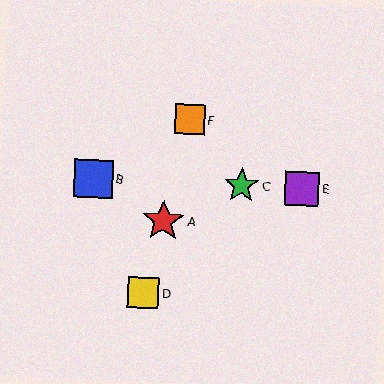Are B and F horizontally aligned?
No, B is at y≈179 and F is at y≈120.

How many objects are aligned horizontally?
3 objects (B, C, E) are aligned horizontally.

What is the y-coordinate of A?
Object A is at y≈221.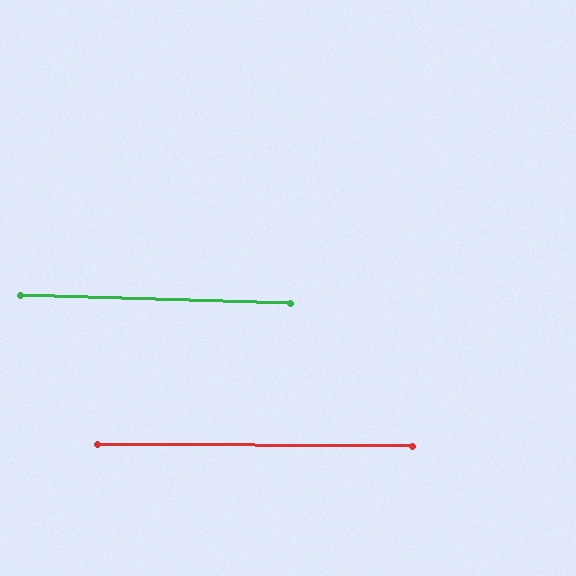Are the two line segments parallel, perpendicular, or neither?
Parallel — their directions differ by only 1.3°.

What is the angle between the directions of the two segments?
Approximately 1 degree.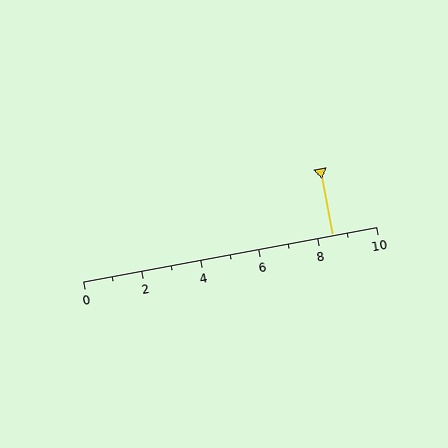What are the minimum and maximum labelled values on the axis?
The axis runs from 0 to 10.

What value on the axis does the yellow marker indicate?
The marker indicates approximately 8.5.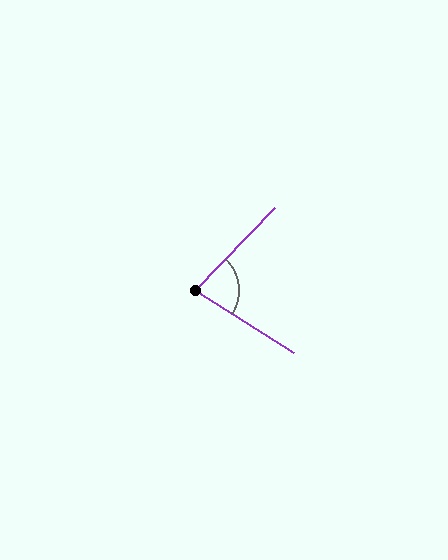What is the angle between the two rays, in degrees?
Approximately 78 degrees.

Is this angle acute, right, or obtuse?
It is acute.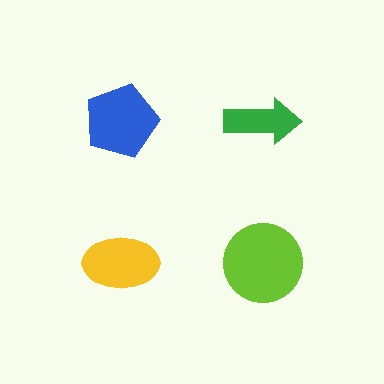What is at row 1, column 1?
A blue pentagon.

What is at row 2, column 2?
A lime circle.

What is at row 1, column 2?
A green arrow.